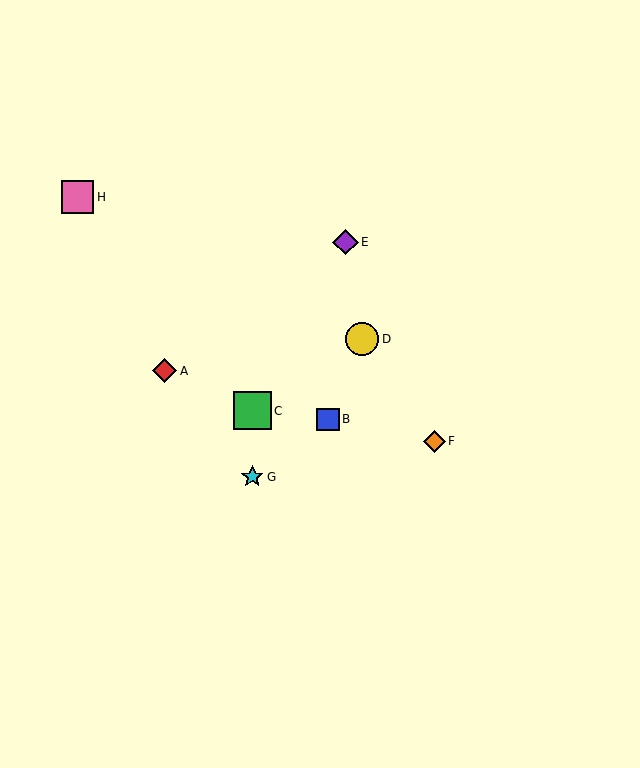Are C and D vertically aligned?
No, C is at x≈252 and D is at x≈362.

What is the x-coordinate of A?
Object A is at x≈164.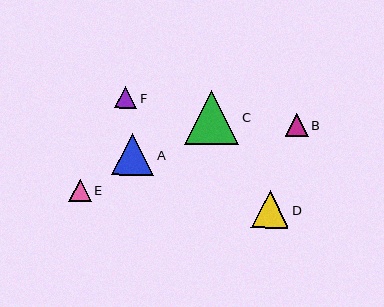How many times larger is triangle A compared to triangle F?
Triangle A is approximately 1.9 times the size of triangle F.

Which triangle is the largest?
Triangle C is the largest with a size of approximately 55 pixels.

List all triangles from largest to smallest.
From largest to smallest: C, A, D, B, E, F.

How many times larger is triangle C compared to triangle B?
Triangle C is approximately 2.4 times the size of triangle B.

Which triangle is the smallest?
Triangle F is the smallest with a size of approximately 22 pixels.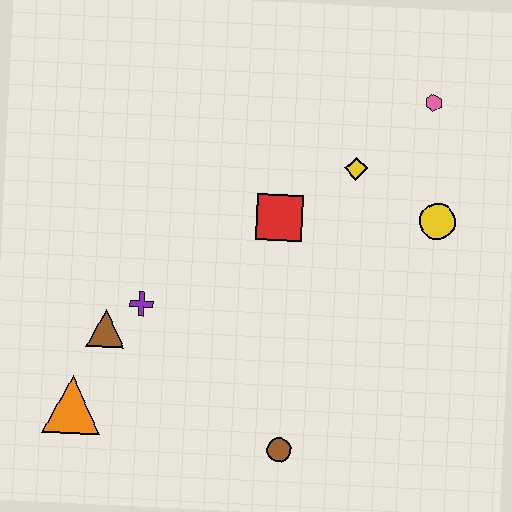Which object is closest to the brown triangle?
The purple cross is closest to the brown triangle.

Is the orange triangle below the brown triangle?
Yes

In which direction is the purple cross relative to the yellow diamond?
The purple cross is to the left of the yellow diamond.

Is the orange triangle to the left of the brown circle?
Yes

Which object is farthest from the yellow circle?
The orange triangle is farthest from the yellow circle.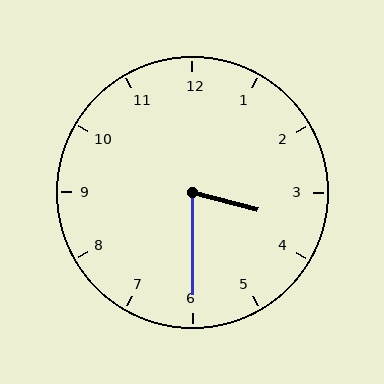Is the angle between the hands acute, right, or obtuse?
It is acute.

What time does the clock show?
3:30.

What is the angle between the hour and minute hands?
Approximately 75 degrees.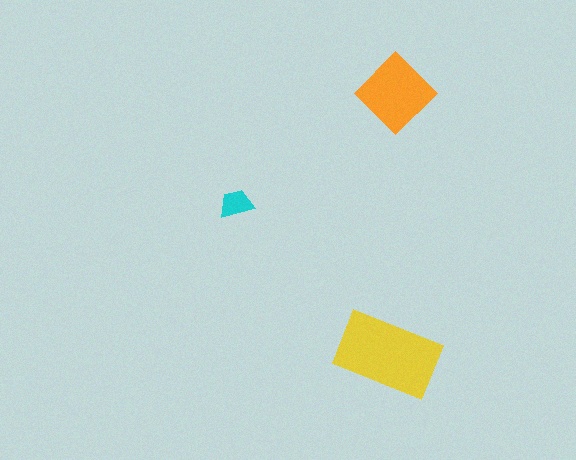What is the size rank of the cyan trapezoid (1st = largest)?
3rd.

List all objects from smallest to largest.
The cyan trapezoid, the orange diamond, the yellow rectangle.